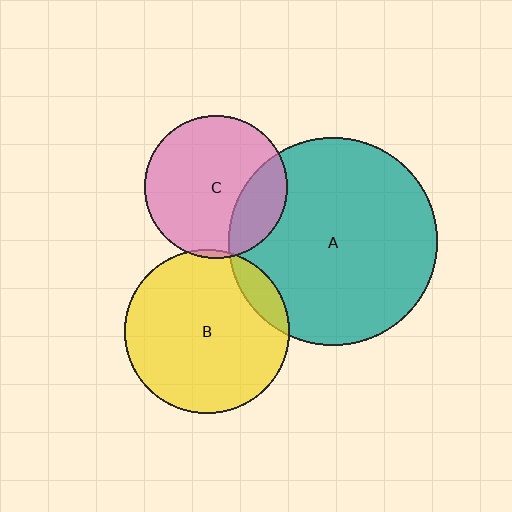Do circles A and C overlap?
Yes.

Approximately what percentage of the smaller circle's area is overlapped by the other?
Approximately 25%.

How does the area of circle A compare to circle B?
Approximately 1.6 times.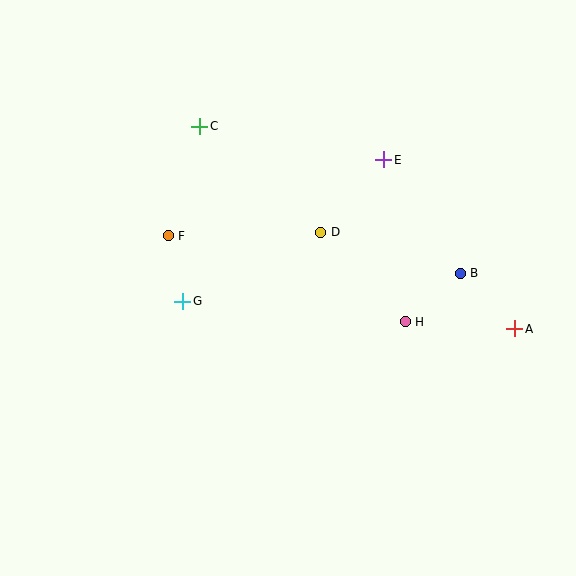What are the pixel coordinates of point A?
Point A is at (515, 329).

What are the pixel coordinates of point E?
Point E is at (384, 160).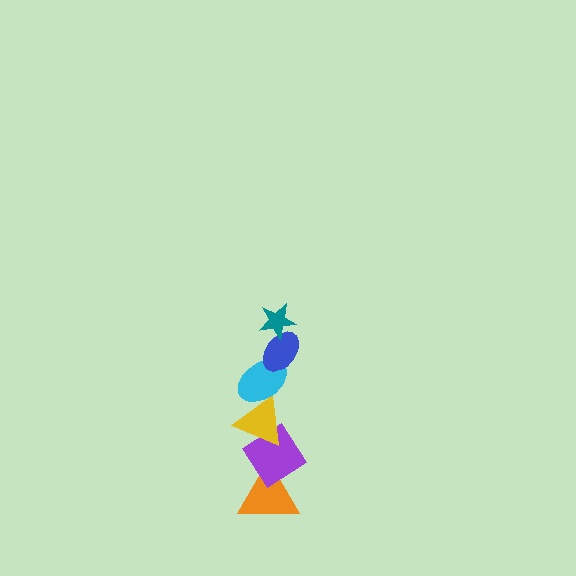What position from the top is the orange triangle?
The orange triangle is 6th from the top.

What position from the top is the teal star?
The teal star is 1st from the top.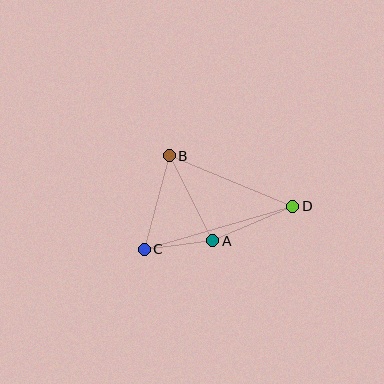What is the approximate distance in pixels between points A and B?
The distance between A and B is approximately 95 pixels.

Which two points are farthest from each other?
Points C and D are farthest from each other.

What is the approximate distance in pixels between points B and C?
The distance between B and C is approximately 97 pixels.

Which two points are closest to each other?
Points A and C are closest to each other.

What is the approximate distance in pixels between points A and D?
The distance between A and D is approximately 87 pixels.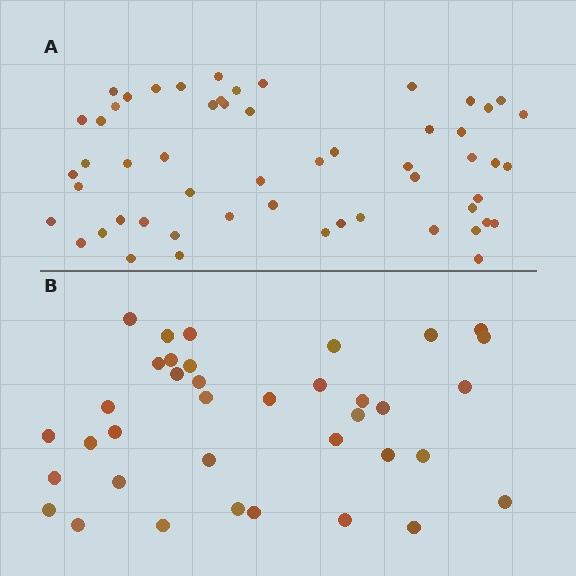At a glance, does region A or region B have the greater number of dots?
Region A (the top region) has more dots.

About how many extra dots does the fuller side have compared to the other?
Region A has approximately 20 more dots than region B.